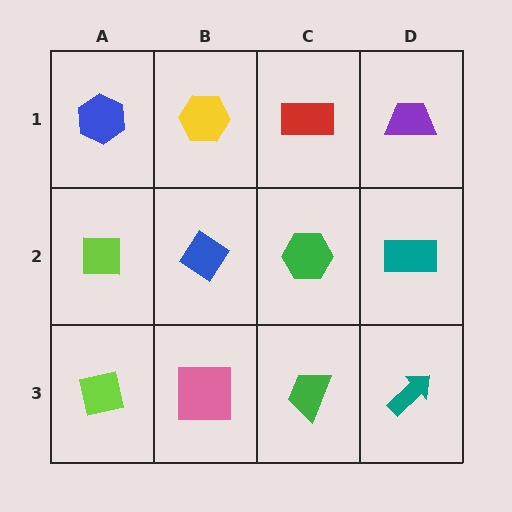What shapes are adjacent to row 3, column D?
A teal rectangle (row 2, column D), a green trapezoid (row 3, column C).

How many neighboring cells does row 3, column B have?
3.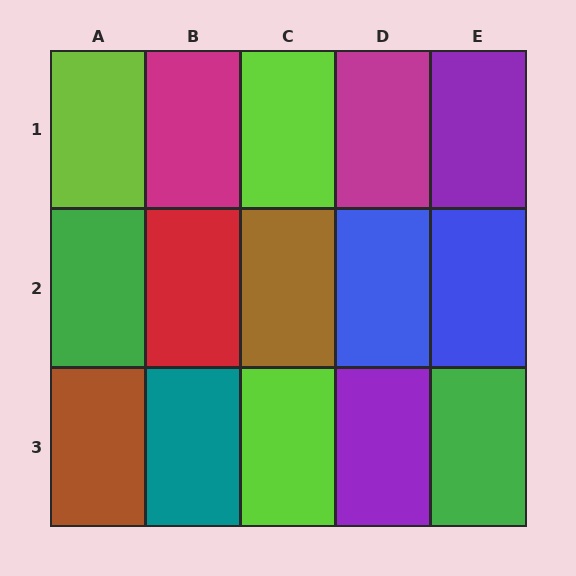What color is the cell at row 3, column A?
Brown.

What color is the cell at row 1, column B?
Magenta.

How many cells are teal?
1 cell is teal.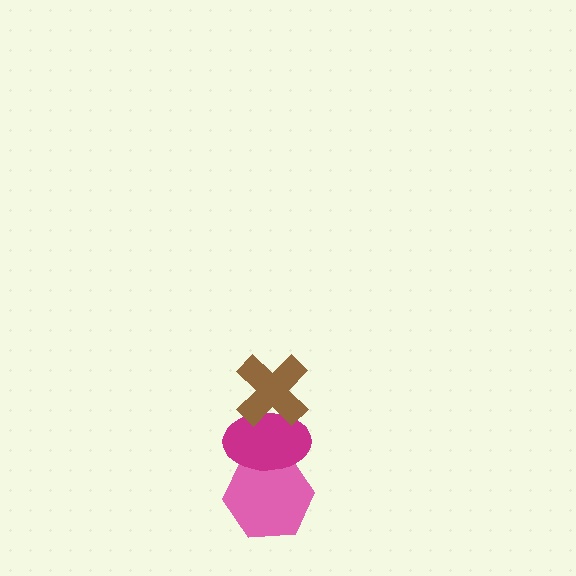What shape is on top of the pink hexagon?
The magenta ellipse is on top of the pink hexagon.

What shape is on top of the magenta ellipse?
The brown cross is on top of the magenta ellipse.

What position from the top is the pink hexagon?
The pink hexagon is 3rd from the top.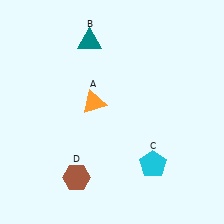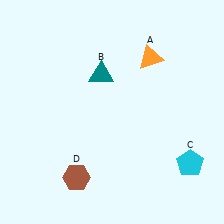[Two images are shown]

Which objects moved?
The objects that moved are: the orange triangle (A), the teal triangle (B), the cyan pentagon (C).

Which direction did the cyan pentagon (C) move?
The cyan pentagon (C) moved right.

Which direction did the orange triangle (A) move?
The orange triangle (A) moved right.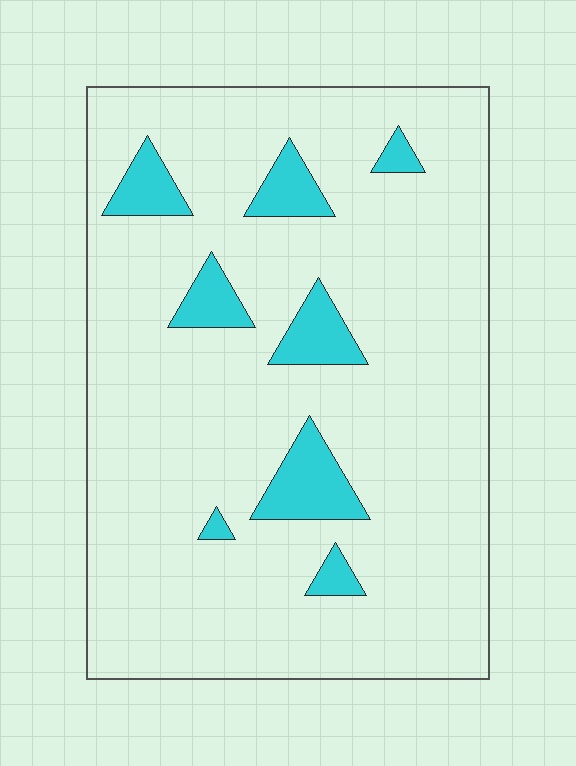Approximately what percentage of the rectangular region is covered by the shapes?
Approximately 10%.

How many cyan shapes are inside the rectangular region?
8.